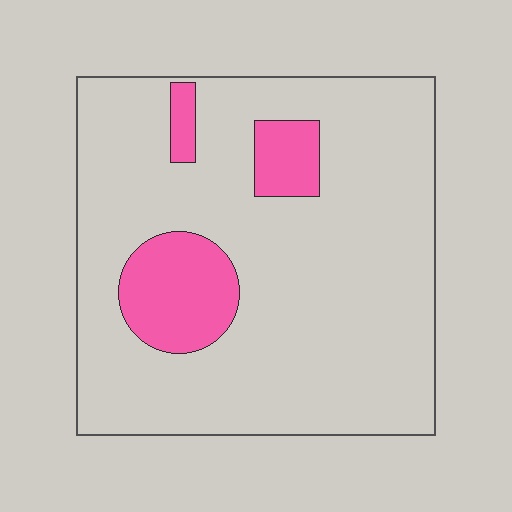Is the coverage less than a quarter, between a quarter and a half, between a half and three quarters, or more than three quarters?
Less than a quarter.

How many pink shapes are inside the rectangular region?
3.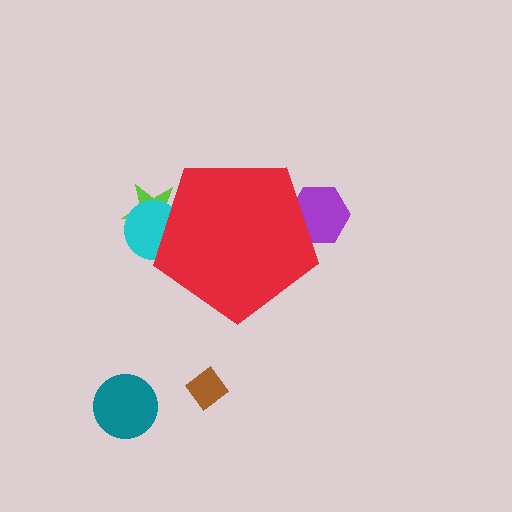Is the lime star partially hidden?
Yes, the lime star is partially hidden behind the red pentagon.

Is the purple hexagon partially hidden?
Yes, the purple hexagon is partially hidden behind the red pentagon.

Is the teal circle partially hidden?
No, the teal circle is fully visible.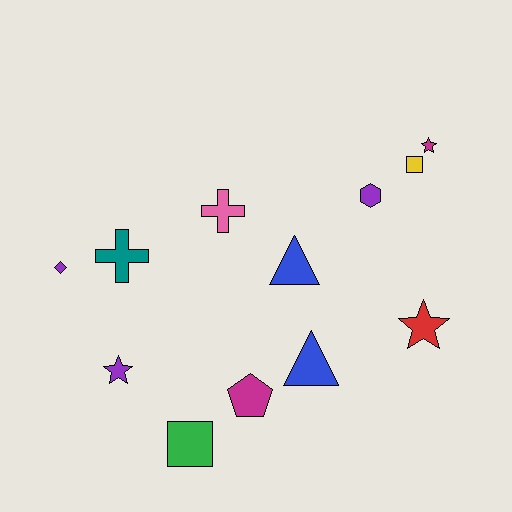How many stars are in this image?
There are 3 stars.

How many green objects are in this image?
There is 1 green object.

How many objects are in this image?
There are 12 objects.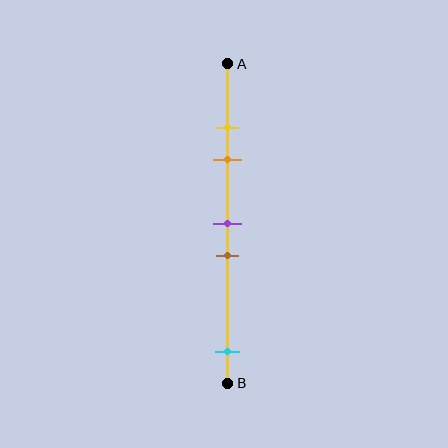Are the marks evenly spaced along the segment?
No, the marks are not evenly spaced.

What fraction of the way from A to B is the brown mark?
The brown mark is approximately 60% (0.6) of the way from A to B.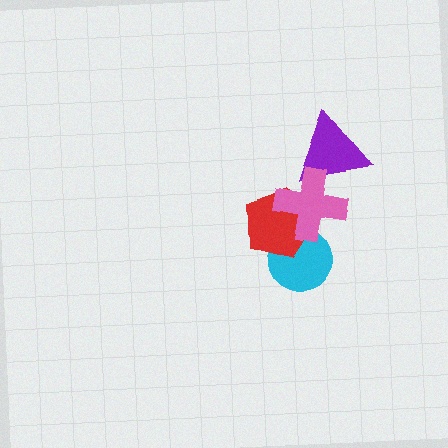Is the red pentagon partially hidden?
Yes, it is partially covered by another shape.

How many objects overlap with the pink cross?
3 objects overlap with the pink cross.